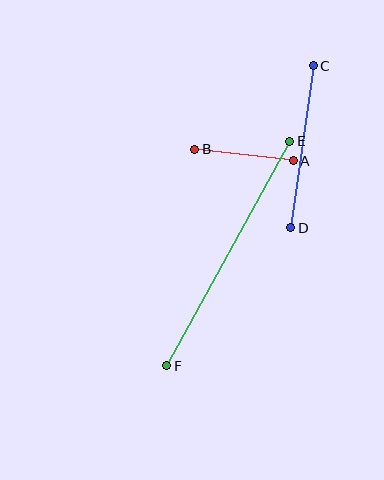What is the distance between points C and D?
The distance is approximately 164 pixels.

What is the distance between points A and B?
The distance is approximately 99 pixels.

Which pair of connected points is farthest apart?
Points E and F are farthest apart.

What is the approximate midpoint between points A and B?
The midpoint is at approximately (244, 155) pixels.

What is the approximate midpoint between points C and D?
The midpoint is at approximately (302, 147) pixels.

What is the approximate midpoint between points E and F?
The midpoint is at approximately (228, 254) pixels.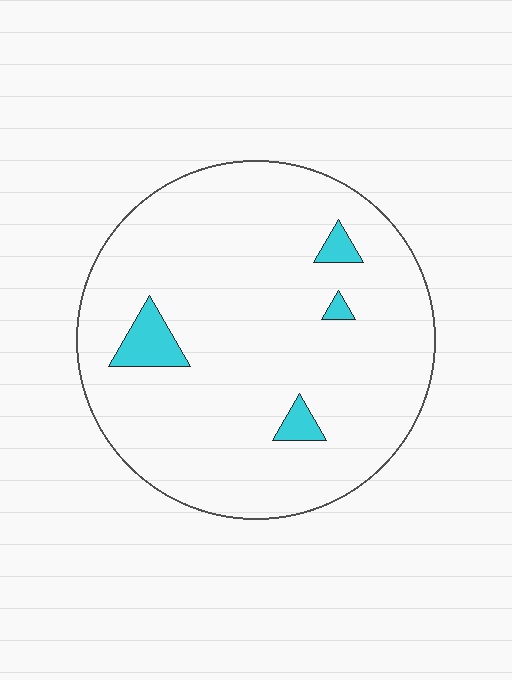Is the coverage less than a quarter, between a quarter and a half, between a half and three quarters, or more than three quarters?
Less than a quarter.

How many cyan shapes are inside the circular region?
4.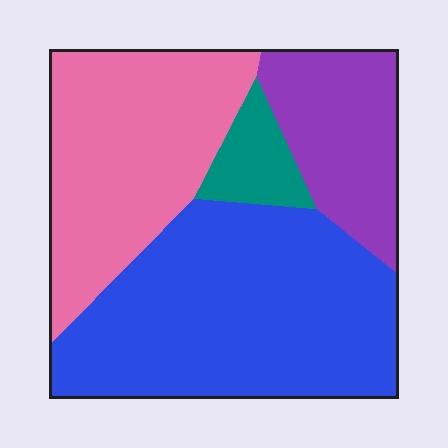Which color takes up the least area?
Teal, at roughly 5%.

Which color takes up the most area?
Blue, at roughly 45%.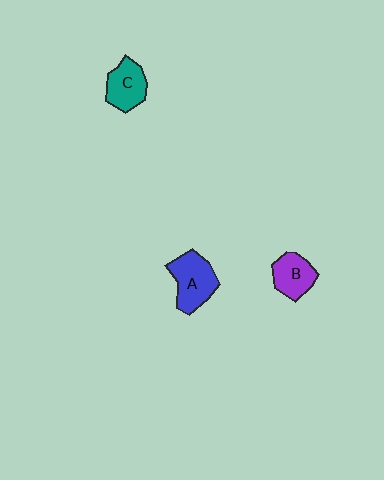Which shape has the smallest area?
Shape B (purple).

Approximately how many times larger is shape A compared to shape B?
Approximately 1.3 times.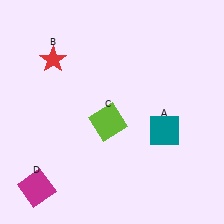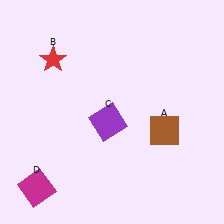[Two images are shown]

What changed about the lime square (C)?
In Image 1, C is lime. In Image 2, it changed to purple.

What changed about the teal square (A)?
In Image 1, A is teal. In Image 2, it changed to brown.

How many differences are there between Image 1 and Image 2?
There are 2 differences between the two images.